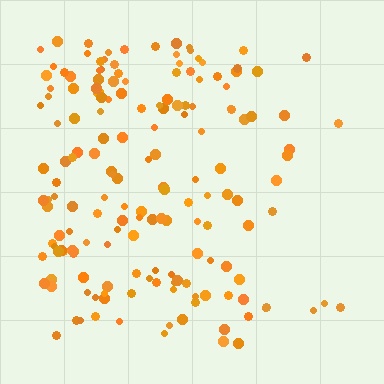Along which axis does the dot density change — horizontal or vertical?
Horizontal.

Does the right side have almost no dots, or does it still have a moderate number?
Still a moderate number, just noticeably fewer than the left.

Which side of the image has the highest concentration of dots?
The left.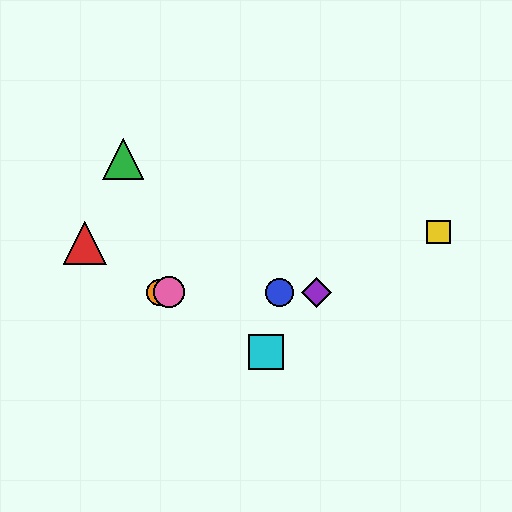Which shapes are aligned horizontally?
The blue circle, the purple diamond, the orange circle, the pink circle are aligned horizontally.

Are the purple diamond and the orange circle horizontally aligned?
Yes, both are at y≈292.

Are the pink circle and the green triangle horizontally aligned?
No, the pink circle is at y≈292 and the green triangle is at y≈159.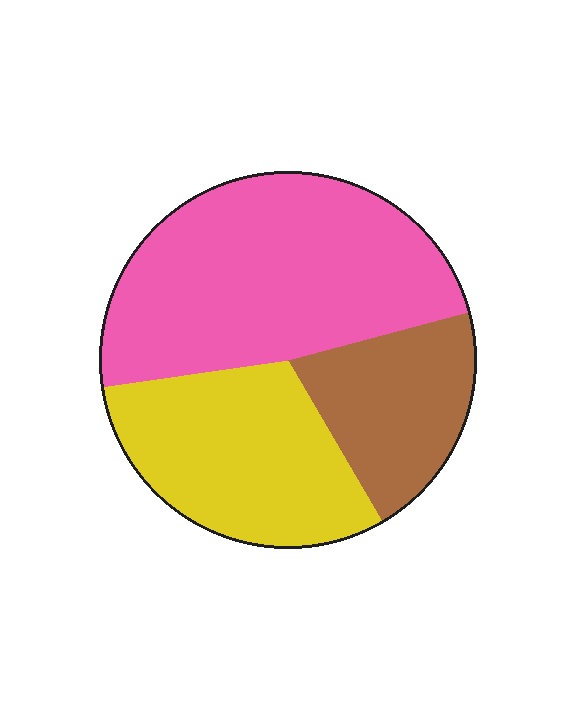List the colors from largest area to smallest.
From largest to smallest: pink, yellow, brown.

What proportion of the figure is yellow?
Yellow takes up about one third (1/3) of the figure.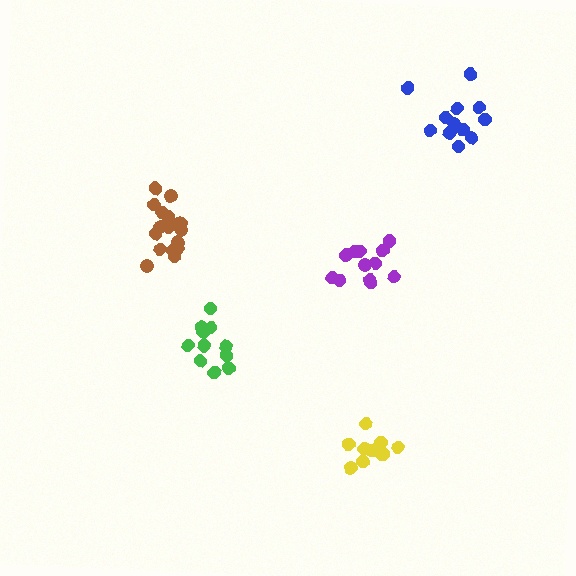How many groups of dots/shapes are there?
There are 5 groups.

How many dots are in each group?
Group 1: 17 dots, Group 2: 11 dots, Group 3: 12 dots, Group 4: 12 dots, Group 5: 12 dots (64 total).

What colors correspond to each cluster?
The clusters are colored: brown, green, purple, yellow, blue.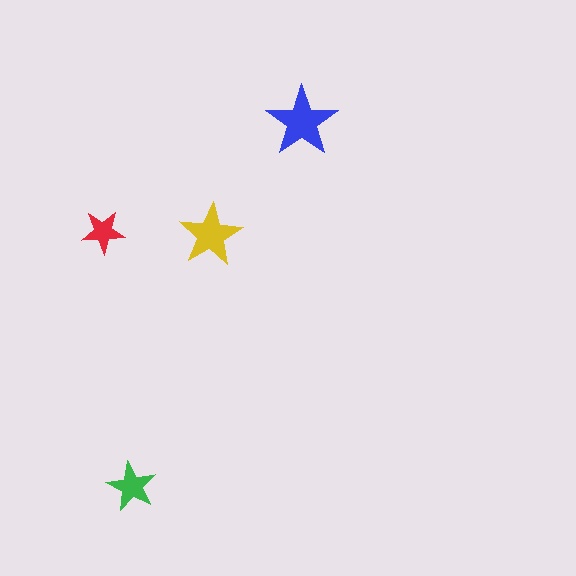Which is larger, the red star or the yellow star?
The yellow one.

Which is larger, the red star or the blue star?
The blue one.